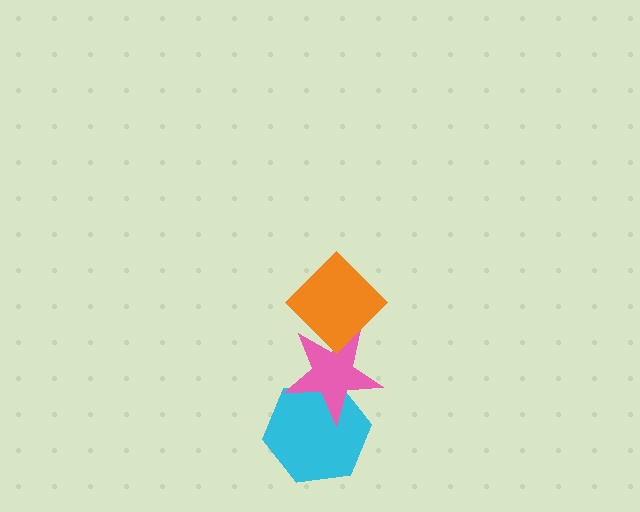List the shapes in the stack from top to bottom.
From top to bottom: the orange diamond, the pink star, the cyan hexagon.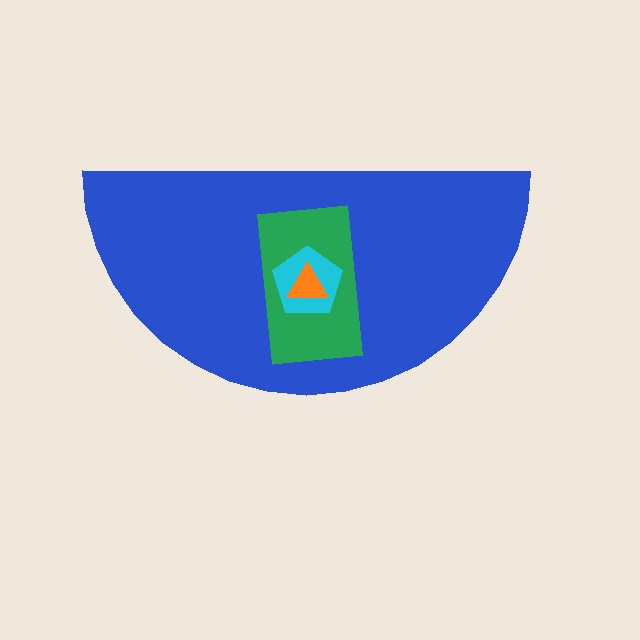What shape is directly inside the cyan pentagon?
The orange triangle.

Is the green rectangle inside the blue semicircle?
Yes.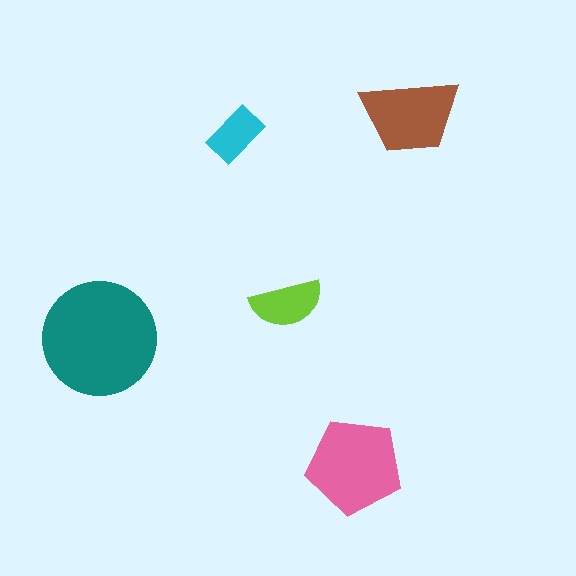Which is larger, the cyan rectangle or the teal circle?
The teal circle.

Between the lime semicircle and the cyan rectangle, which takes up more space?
The lime semicircle.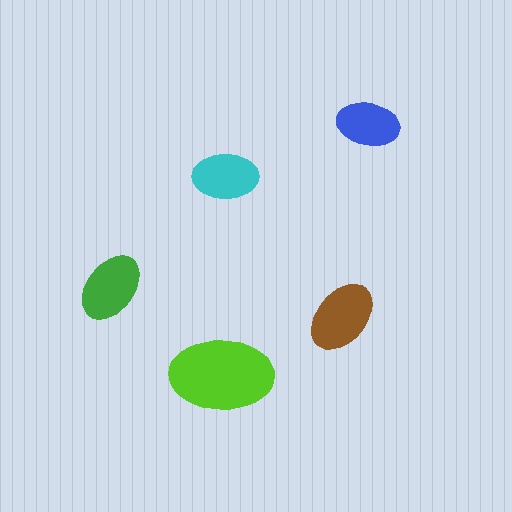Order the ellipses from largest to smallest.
the lime one, the brown one, the green one, the cyan one, the blue one.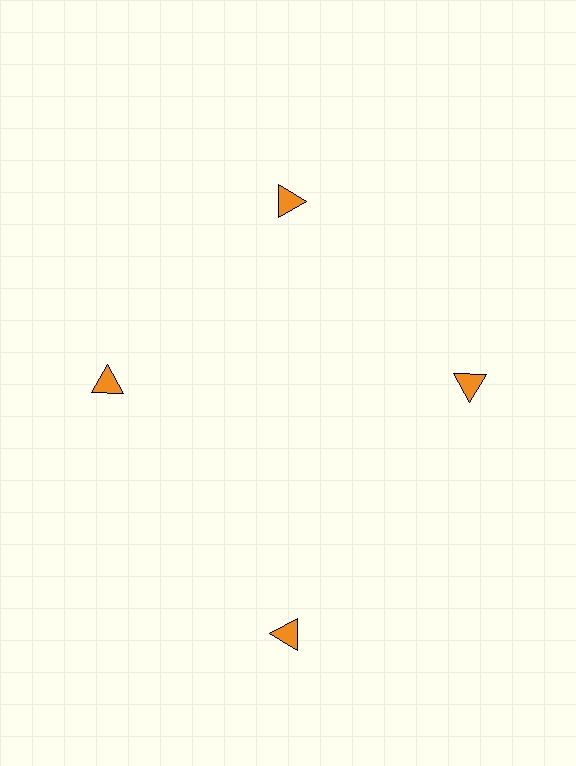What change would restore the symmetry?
The symmetry would be restored by moving it inward, back onto the ring so that all 4 triangles sit at equal angles and equal distance from the center.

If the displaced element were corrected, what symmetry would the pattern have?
It would have 4-fold rotational symmetry — the pattern would map onto itself every 90 degrees.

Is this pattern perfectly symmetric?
No. The 4 orange triangles are arranged in a ring, but one element near the 6 o'clock position is pushed outward from the center, breaking the 4-fold rotational symmetry.